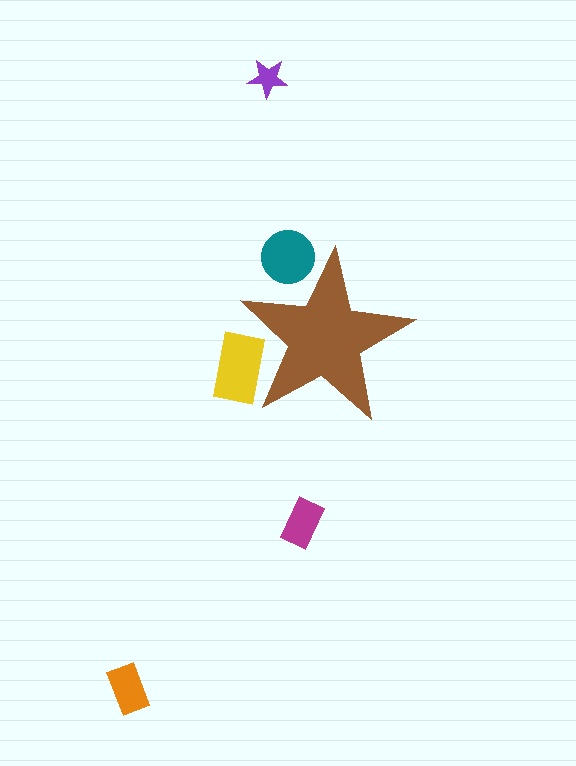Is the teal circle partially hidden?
Yes, the teal circle is partially hidden behind the brown star.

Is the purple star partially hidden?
No, the purple star is fully visible.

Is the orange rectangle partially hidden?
No, the orange rectangle is fully visible.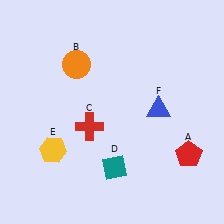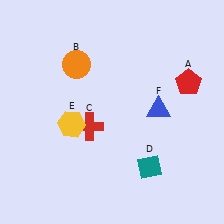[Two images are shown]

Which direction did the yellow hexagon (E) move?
The yellow hexagon (E) moved up.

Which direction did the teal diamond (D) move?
The teal diamond (D) moved right.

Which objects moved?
The objects that moved are: the red pentagon (A), the teal diamond (D), the yellow hexagon (E).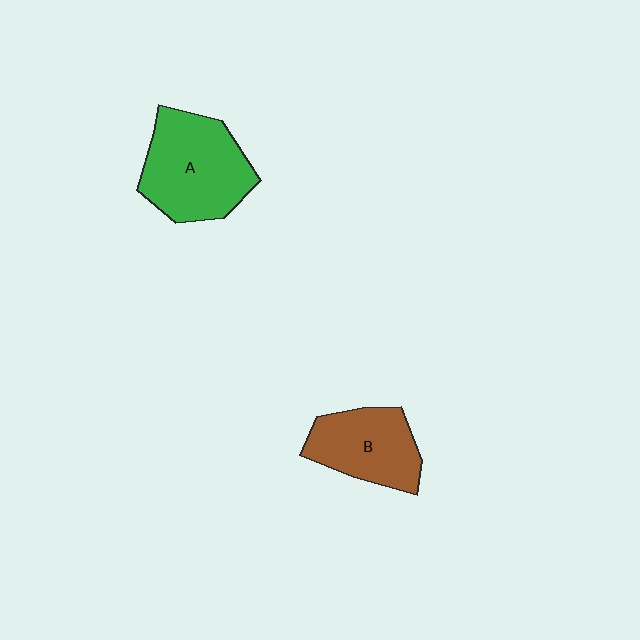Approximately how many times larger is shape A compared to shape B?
Approximately 1.3 times.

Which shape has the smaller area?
Shape B (brown).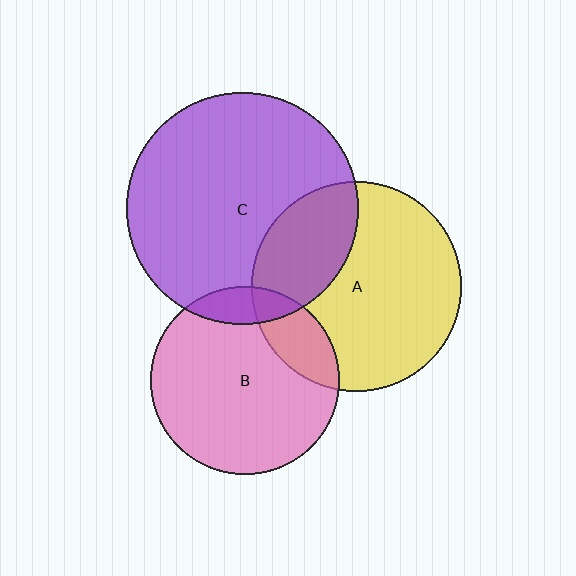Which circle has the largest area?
Circle C (purple).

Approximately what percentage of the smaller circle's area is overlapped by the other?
Approximately 10%.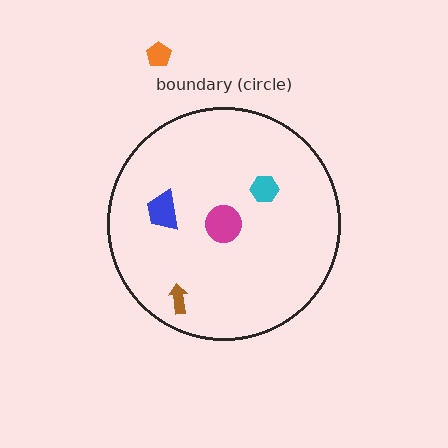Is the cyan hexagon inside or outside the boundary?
Inside.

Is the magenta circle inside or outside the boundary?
Inside.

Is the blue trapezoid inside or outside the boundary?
Inside.